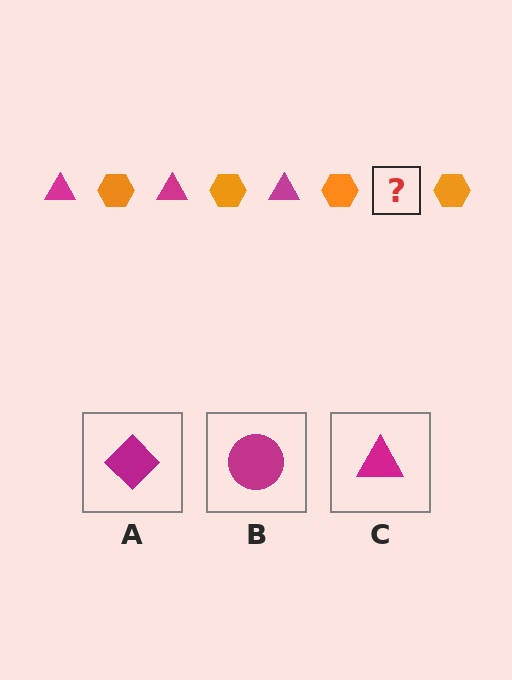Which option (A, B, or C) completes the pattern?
C.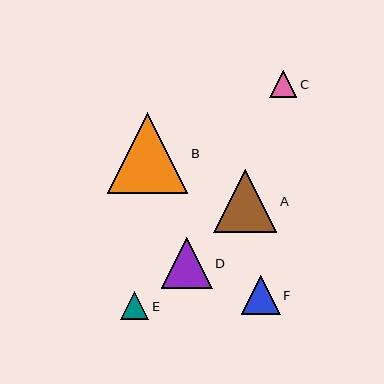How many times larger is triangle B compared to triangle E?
Triangle B is approximately 2.9 times the size of triangle E.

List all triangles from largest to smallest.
From largest to smallest: B, A, D, F, E, C.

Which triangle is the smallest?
Triangle C is the smallest with a size of approximately 27 pixels.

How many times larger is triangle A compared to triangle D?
Triangle A is approximately 1.2 times the size of triangle D.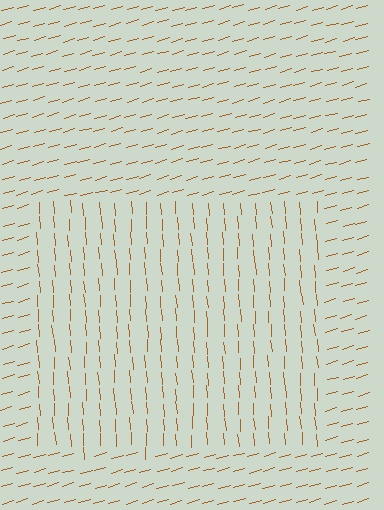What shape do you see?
I see a rectangle.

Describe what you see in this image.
The image is filled with small brown line segments. A rectangle region in the image has lines oriented differently from the surrounding lines, creating a visible texture boundary.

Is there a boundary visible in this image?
Yes, there is a texture boundary formed by a change in line orientation.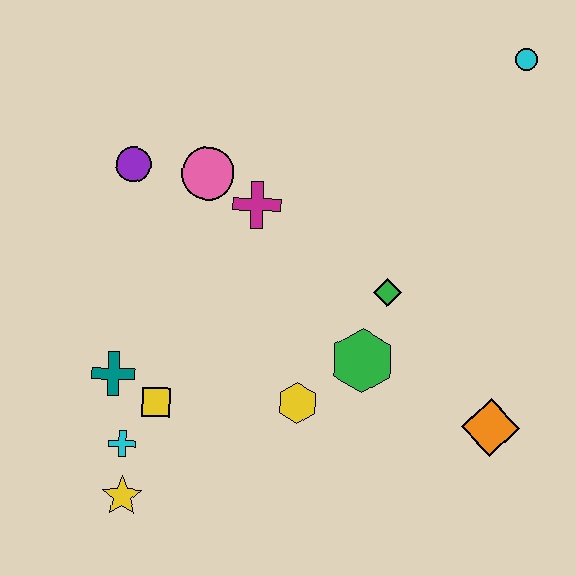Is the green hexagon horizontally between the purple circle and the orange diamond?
Yes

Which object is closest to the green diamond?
The green hexagon is closest to the green diamond.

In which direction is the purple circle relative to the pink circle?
The purple circle is to the left of the pink circle.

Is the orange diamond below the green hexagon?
Yes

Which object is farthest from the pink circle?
The orange diamond is farthest from the pink circle.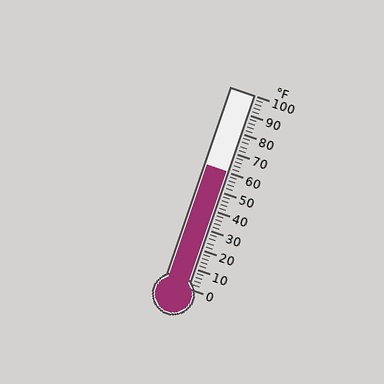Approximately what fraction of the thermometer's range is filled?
The thermometer is filled to approximately 60% of its range.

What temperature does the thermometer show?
The thermometer shows approximately 60°F.